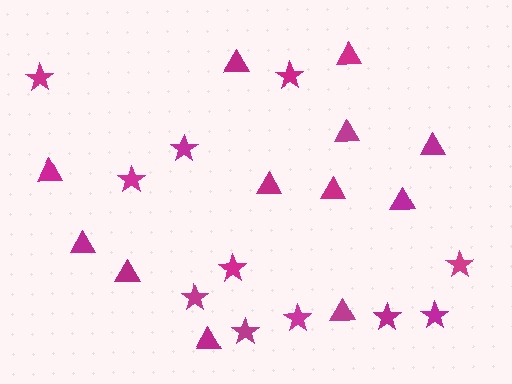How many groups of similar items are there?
There are 2 groups: one group of stars (11) and one group of triangles (12).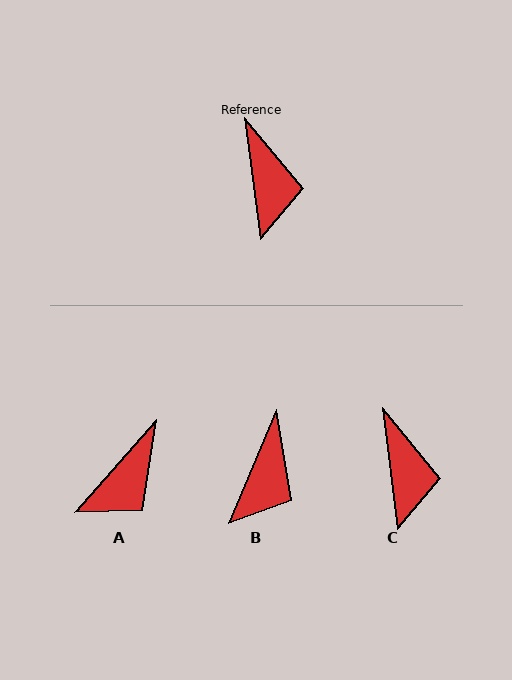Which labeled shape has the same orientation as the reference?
C.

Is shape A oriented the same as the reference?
No, it is off by about 48 degrees.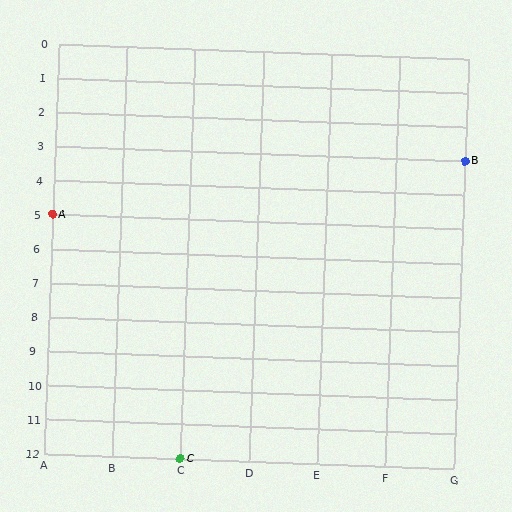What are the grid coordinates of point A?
Point A is at grid coordinates (A, 5).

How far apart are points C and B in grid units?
Points C and B are 4 columns and 9 rows apart (about 9.8 grid units diagonally).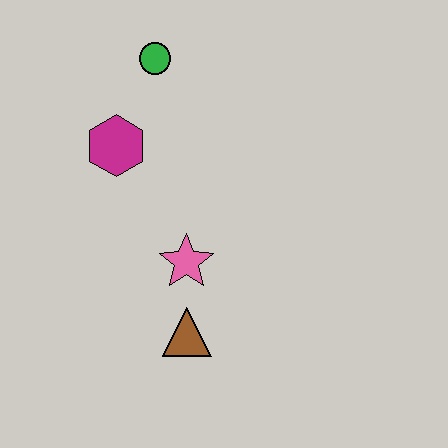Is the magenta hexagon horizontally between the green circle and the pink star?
No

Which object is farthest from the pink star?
The green circle is farthest from the pink star.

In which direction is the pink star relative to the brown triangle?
The pink star is above the brown triangle.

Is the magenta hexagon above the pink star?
Yes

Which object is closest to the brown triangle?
The pink star is closest to the brown triangle.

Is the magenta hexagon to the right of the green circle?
No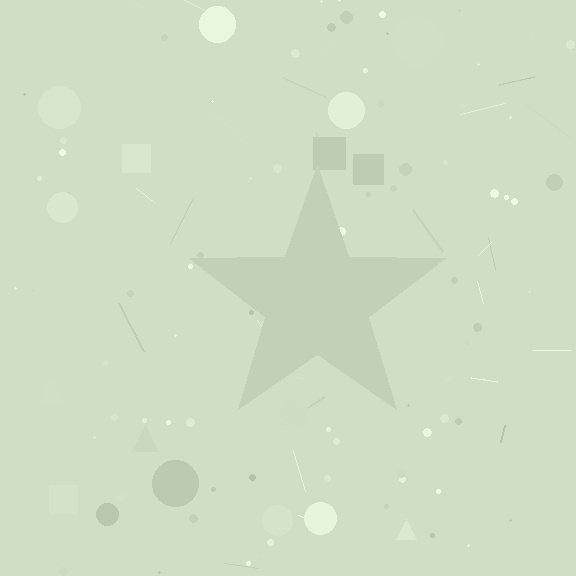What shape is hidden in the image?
A star is hidden in the image.